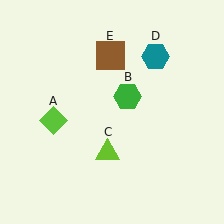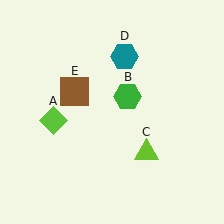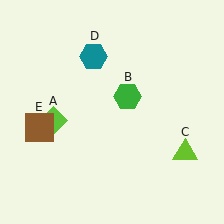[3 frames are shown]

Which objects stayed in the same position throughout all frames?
Lime diamond (object A) and green hexagon (object B) remained stationary.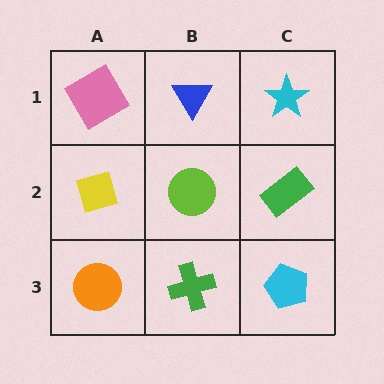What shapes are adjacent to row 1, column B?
A lime circle (row 2, column B), a pink diamond (row 1, column A), a cyan star (row 1, column C).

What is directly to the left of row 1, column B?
A pink diamond.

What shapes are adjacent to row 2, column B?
A blue triangle (row 1, column B), a green cross (row 3, column B), a yellow diamond (row 2, column A), a green rectangle (row 2, column C).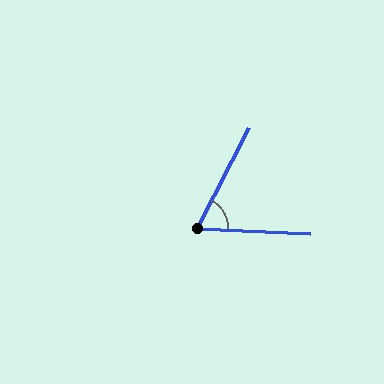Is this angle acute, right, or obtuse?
It is acute.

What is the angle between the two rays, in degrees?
Approximately 65 degrees.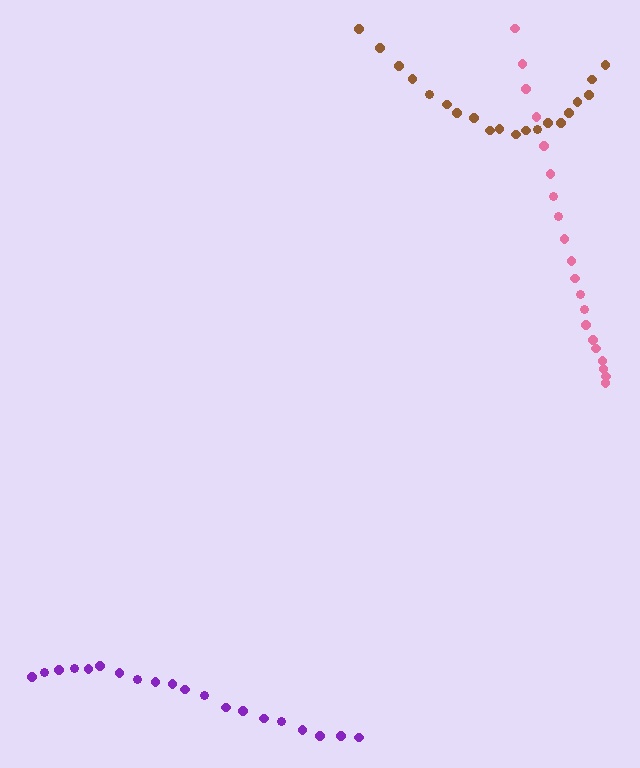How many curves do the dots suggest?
There are 3 distinct paths.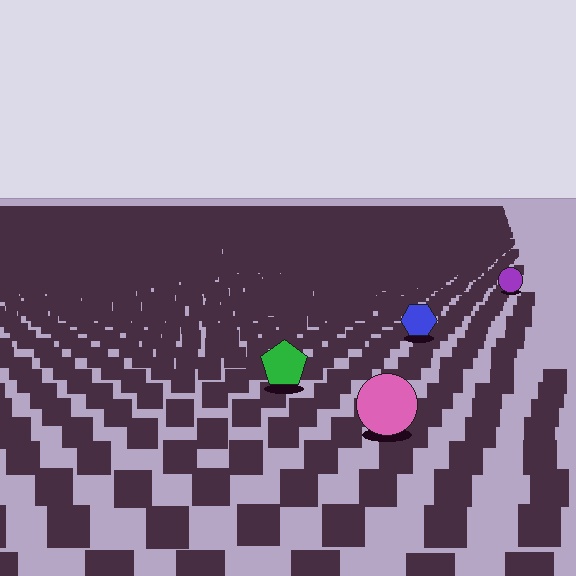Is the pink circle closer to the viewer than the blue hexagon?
Yes. The pink circle is closer — you can tell from the texture gradient: the ground texture is coarser near it.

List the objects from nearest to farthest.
From nearest to farthest: the pink circle, the green pentagon, the blue hexagon, the purple circle.